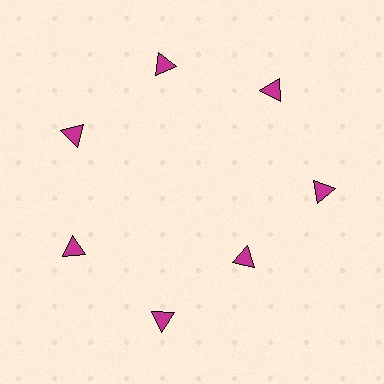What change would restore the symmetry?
The symmetry would be restored by moving it outward, back onto the ring so that all 7 triangles sit at equal angles and equal distance from the center.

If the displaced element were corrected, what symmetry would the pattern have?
It would have 7-fold rotational symmetry — the pattern would map onto itself every 51 degrees.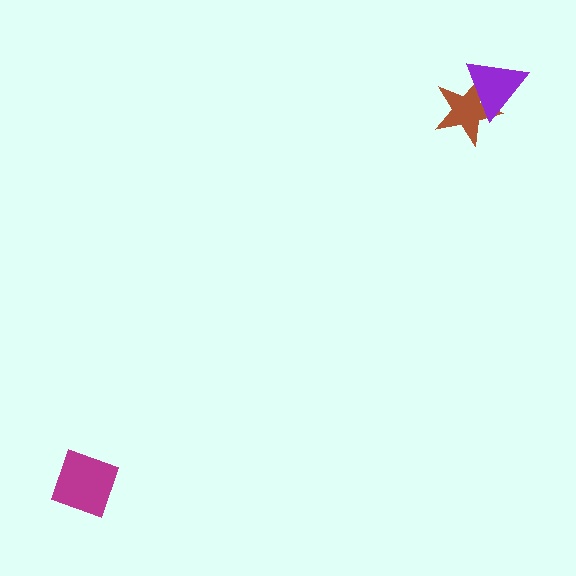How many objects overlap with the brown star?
1 object overlaps with the brown star.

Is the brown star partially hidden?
Yes, it is partially covered by another shape.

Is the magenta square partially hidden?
No, no other shape covers it.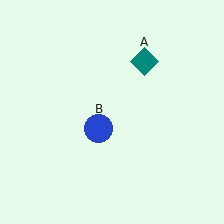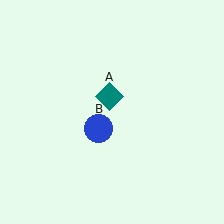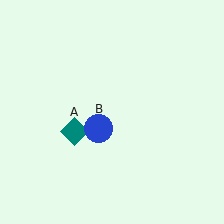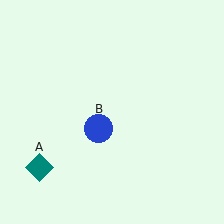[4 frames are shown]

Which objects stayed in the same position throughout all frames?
Blue circle (object B) remained stationary.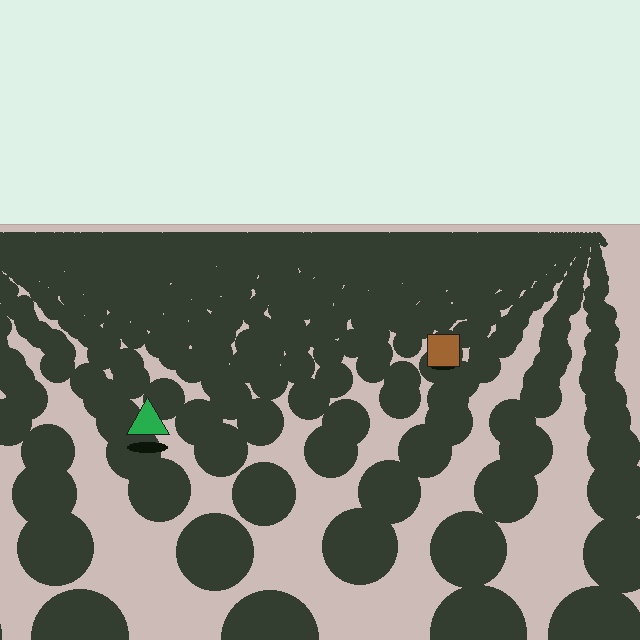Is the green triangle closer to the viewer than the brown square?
Yes. The green triangle is closer — you can tell from the texture gradient: the ground texture is coarser near it.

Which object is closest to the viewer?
The green triangle is closest. The texture marks near it are larger and more spread out.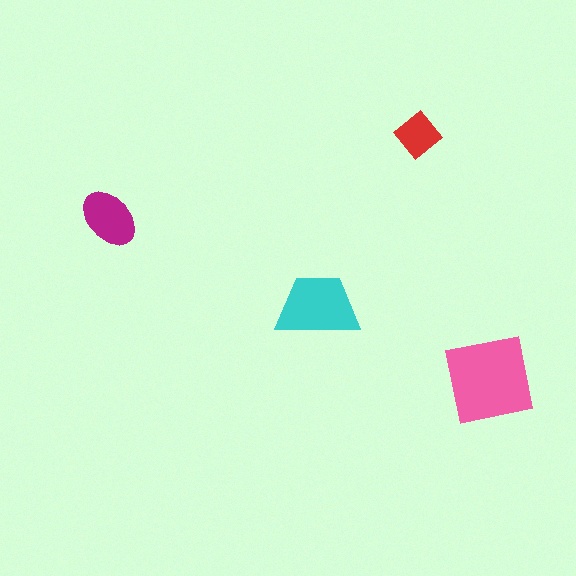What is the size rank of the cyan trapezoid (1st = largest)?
2nd.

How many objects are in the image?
There are 4 objects in the image.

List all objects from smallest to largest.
The red diamond, the magenta ellipse, the cyan trapezoid, the pink square.